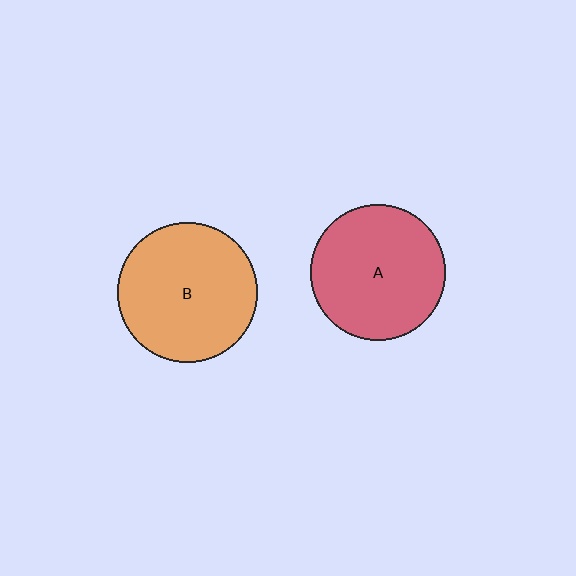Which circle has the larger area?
Circle B (orange).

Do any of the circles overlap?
No, none of the circles overlap.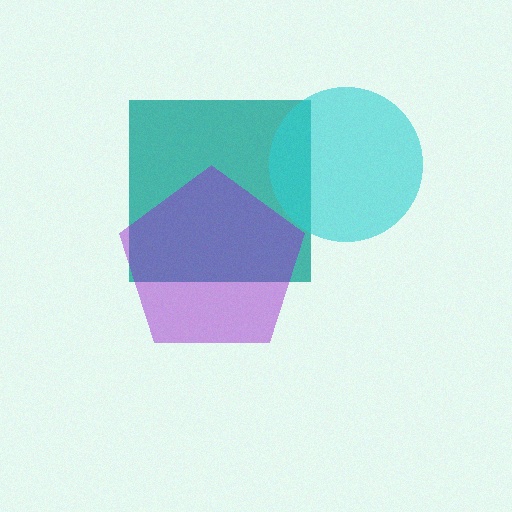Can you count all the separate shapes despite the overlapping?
Yes, there are 3 separate shapes.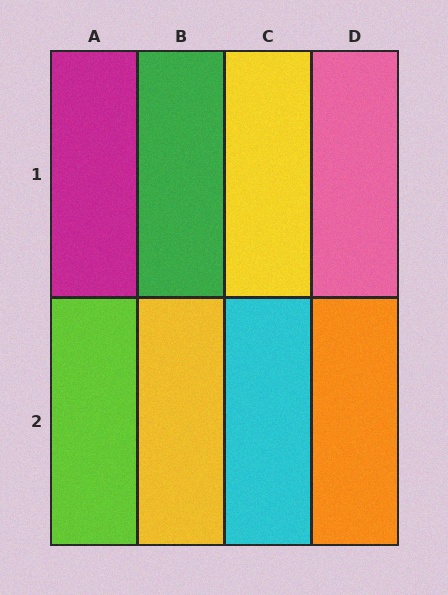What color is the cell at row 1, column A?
Magenta.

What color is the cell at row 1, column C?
Yellow.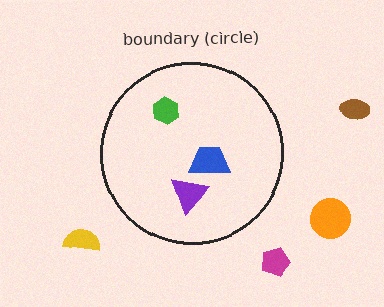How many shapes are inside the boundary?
3 inside, 4 outside.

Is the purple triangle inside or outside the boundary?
Inside.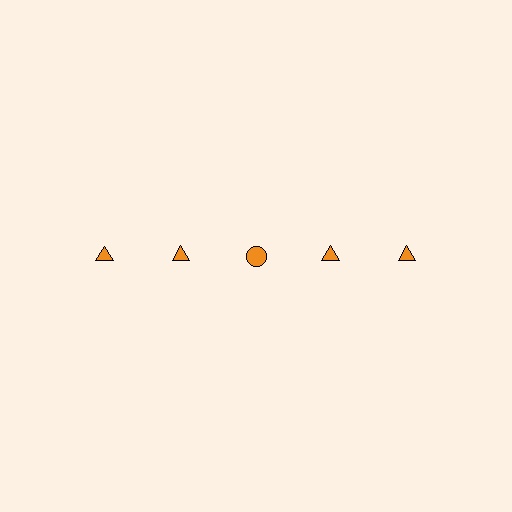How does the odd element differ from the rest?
It has a different shape: circle instead of triangle.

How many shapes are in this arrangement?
There are 5 shapes arranged in a grid pattern.